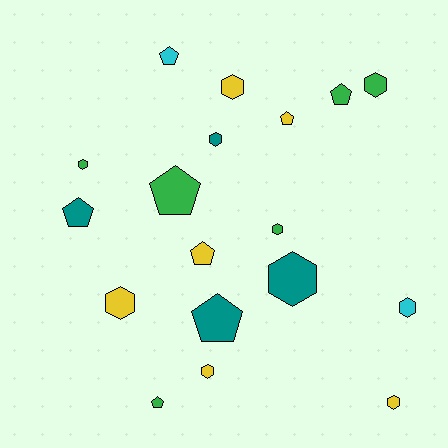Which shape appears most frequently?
Hexagon, with 10 objects.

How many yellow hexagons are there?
There are 4 yellow hexagons.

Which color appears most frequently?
Yellow, with 6 objects.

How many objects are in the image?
There are 18 objects.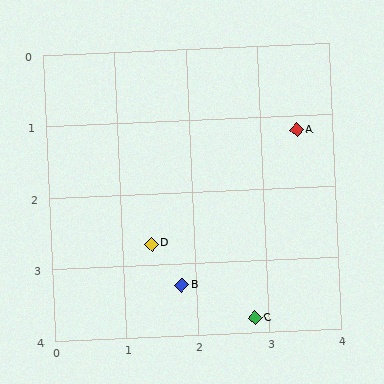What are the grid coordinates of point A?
Point A is at approximately (3.5, 1.2).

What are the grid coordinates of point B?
Point B is at approximately (1.8, 3.3).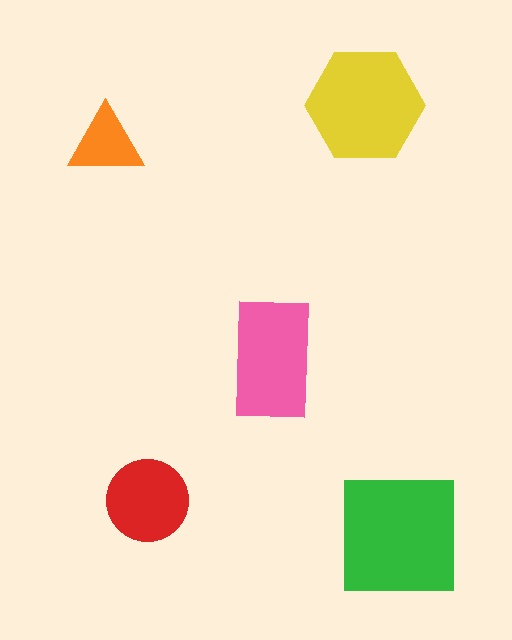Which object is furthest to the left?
The orange triangle is leftmost.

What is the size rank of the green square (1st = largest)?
1st.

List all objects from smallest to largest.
The orange triangle, the red circle, the pink rectangle, the yellow hexagon, the green square.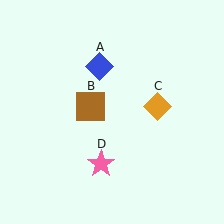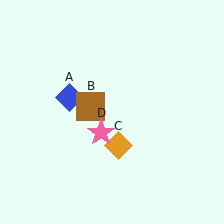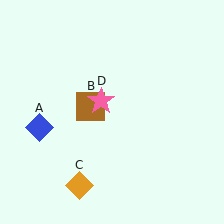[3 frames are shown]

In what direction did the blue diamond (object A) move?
The blue diamond (object A) moved down and to the left.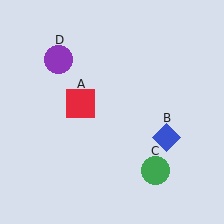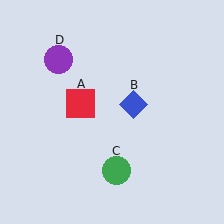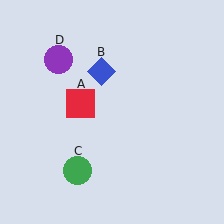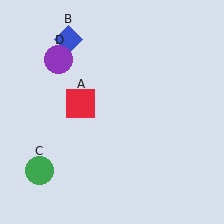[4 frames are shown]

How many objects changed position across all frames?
2 objects changed position: blue diamond (object B), green circle (object C).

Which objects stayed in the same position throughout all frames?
Red square (object A) and purple circle (object D) remained stationary.